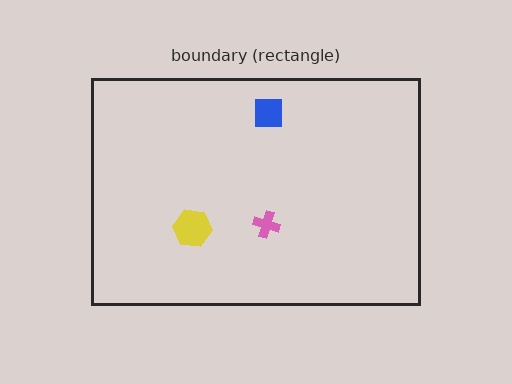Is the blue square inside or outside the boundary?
Inside.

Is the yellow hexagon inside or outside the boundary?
Inside.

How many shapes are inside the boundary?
3 inside, 0 outside.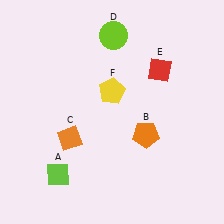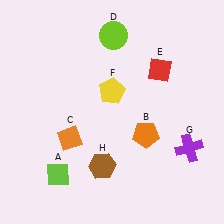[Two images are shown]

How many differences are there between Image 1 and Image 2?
There are 2 differences between the two images.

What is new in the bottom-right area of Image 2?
A purple cross (G) was added in the bottom-right area of Image 2.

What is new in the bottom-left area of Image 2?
A brown hexagon (H) was added in the bottom-left area of Image 2.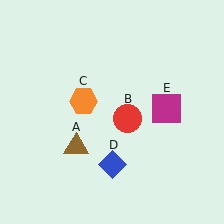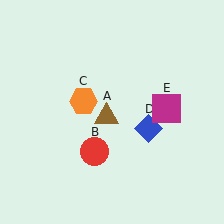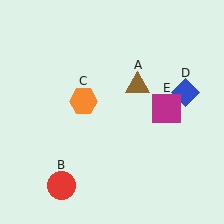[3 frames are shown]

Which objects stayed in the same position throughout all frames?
Orange hexagon (object C) and magenta square (object E) remained stationary.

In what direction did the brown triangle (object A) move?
The brown triangle (object A) moved up and to the right.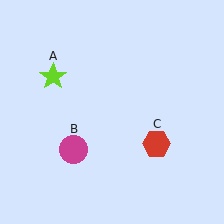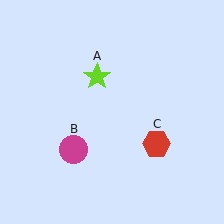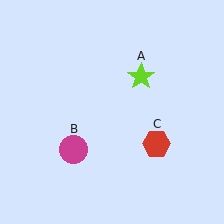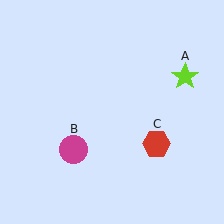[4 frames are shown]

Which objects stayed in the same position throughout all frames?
Magenta circle (object B) and red hexagon (object C) remained stationary.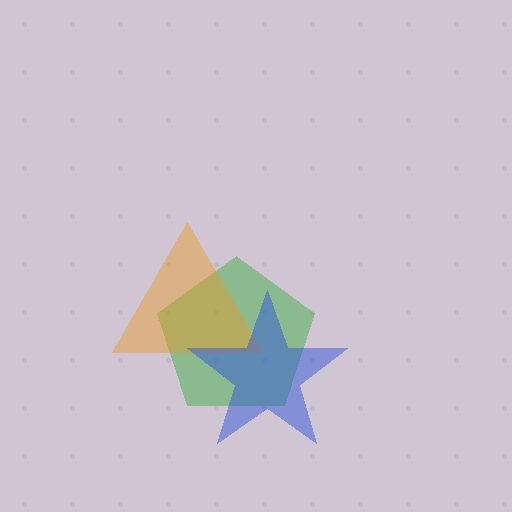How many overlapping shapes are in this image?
There are 3 overlapping shapes in the image.